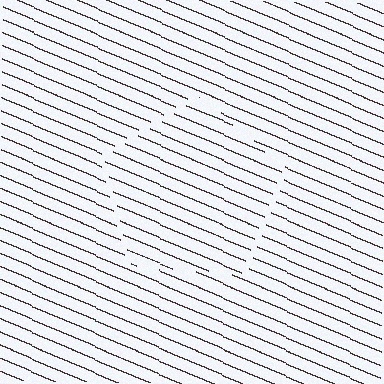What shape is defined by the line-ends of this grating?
An illusory pentagon. The interior of the shape contains the same grating, shifted by half a period — the contour is defined by the phase discontinuity where line-ends from the inner and outer gratings abut.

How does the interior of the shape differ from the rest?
The interior of the shape contains the same grating, shifted by half a period — the contour is defined by the phase discontinuity where line-ends from the inner and outer gratings abut.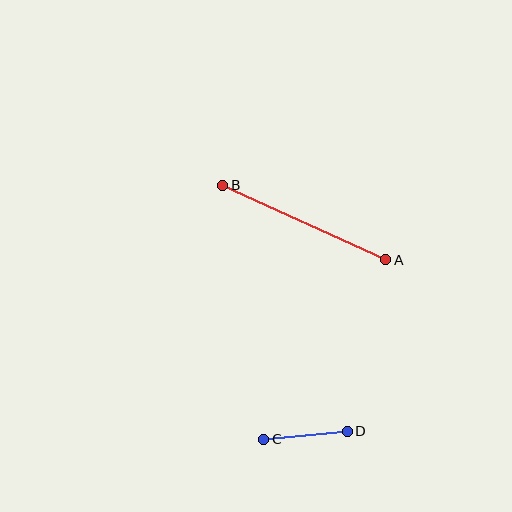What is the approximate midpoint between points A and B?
The midpoint is at approximately (304, 223) pixels.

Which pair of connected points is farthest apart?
Points A and B are farthest apart.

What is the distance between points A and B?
The distance is approximately 179 pixels.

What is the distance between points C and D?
The distance is approximately 84 pixels.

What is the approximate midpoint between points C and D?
The midpoint is at approximately (305, 435) pixels.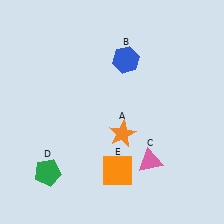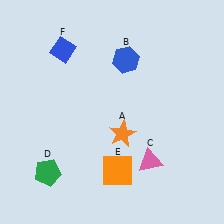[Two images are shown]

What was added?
A blue diamond (F) was added in Image 2.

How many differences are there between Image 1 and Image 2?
There is 1 difference between the two images.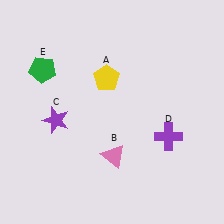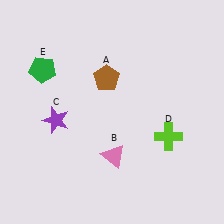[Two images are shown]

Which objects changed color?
A changed from yellow to brown. D changed from purple to lime.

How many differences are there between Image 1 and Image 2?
There are 2 differences between the two images.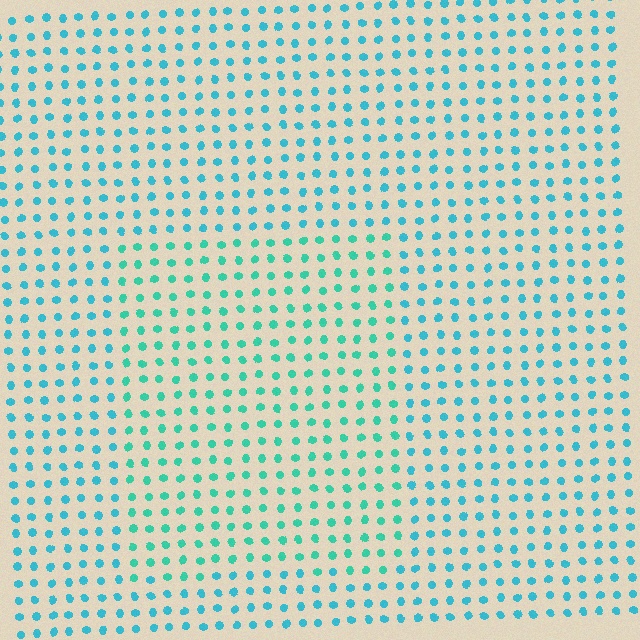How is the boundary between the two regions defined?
The boundary is defined purely by a slight shift in hue (about 25 degrees). Spacing, size, and orientation are identical on both sides.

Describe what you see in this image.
The image is filled with small cyan elements in a uniform arrangement. A rectangle-shaped region is visible where the elements are tinted to a slightly different hue, forming a subtle color boundary.